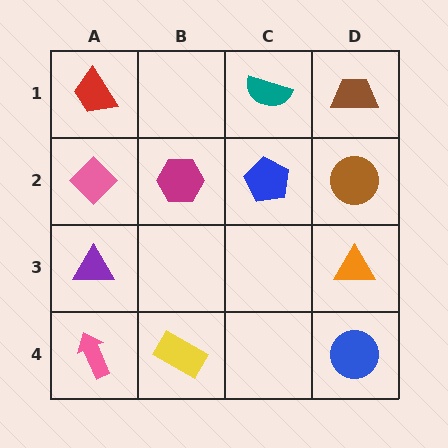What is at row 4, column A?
A pink arrow.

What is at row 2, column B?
A magenta hexagon.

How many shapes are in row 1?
3 shapes.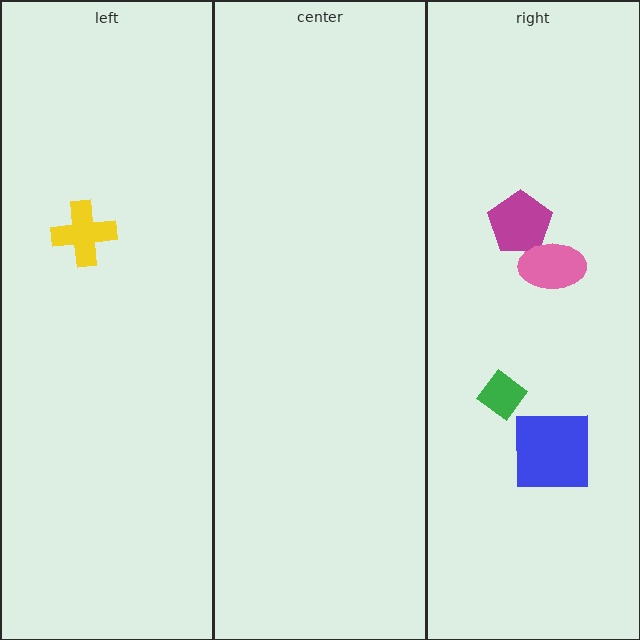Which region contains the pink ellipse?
The right region.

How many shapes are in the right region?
4.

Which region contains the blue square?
The right region.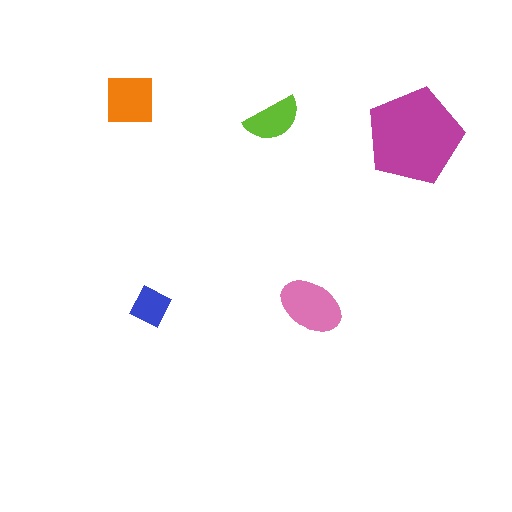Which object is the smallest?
The blue diamond.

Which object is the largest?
The magenta pentagon.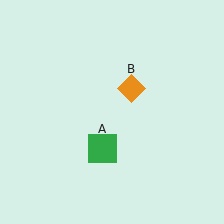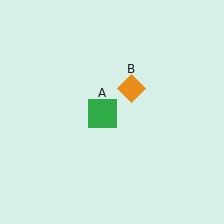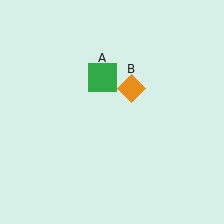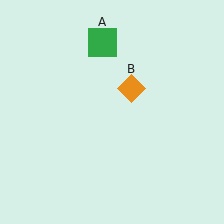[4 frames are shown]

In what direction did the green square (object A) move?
The green square (object A) moved up.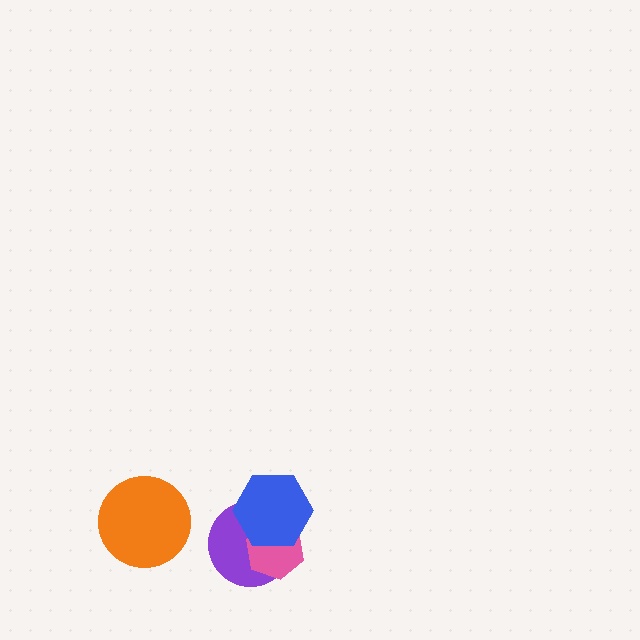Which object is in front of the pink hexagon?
The blue hexagon is in front of the pink hexagon.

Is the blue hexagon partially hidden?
No, no other shape covers it.